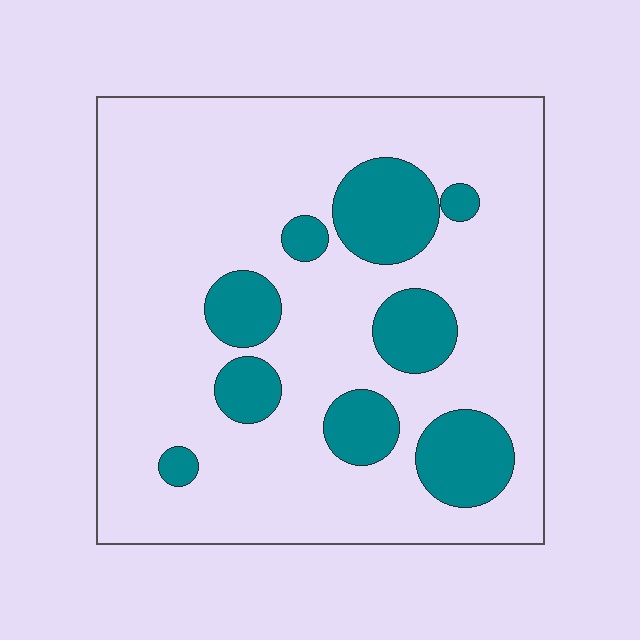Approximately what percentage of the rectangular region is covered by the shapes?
Approximately 20%.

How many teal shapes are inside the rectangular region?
9.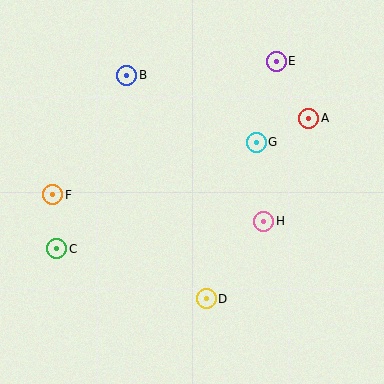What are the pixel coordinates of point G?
Point G is at (256, 142).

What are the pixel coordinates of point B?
Point B is at (127, 75).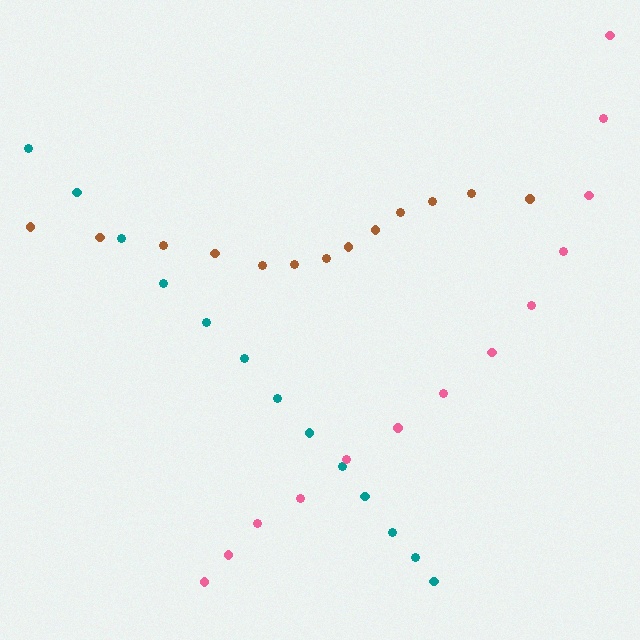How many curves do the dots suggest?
There are 3 distinct paths.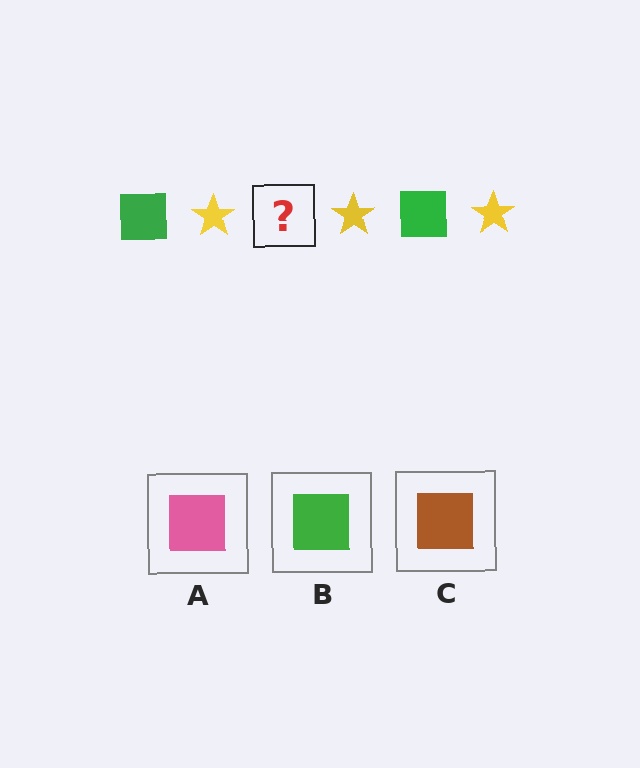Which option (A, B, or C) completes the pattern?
B.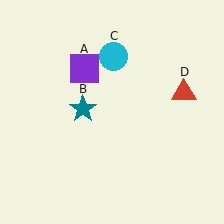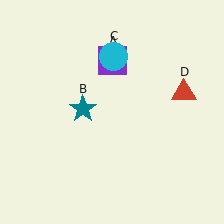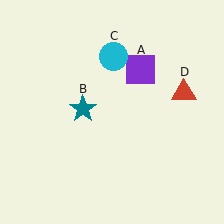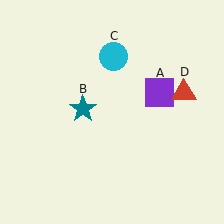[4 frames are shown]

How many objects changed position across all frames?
1 object changed position: purple square (object A).